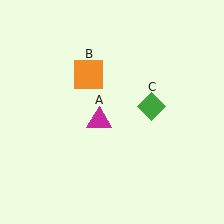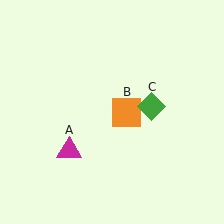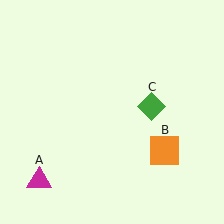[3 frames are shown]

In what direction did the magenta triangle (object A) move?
The magenta triangle (object A) moved down and to the left.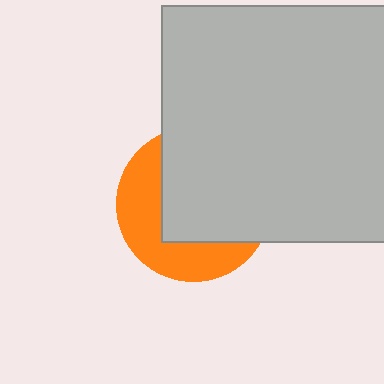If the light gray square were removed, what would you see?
You would see the complete orange circle.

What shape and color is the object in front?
The object in front is a light gray square.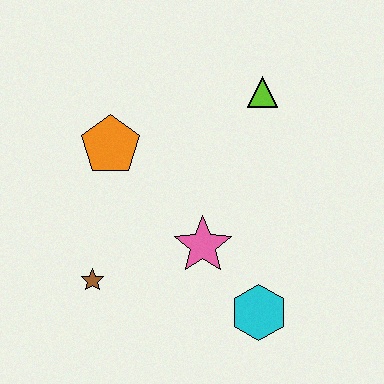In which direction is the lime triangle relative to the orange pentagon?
The lime triangle is to the right of the orange pentagon.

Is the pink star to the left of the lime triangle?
Yes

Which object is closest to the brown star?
The pink star is closest to the brown star.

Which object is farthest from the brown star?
The lime triangle is farthest from the brown star.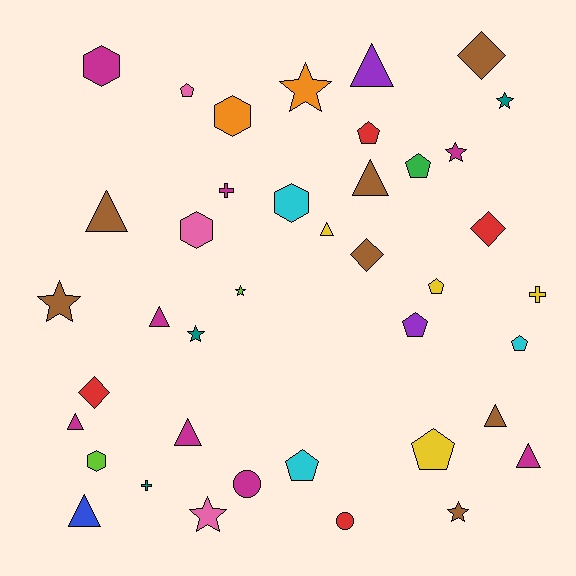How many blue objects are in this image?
There is 1 blue object.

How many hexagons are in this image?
There are 5 hexagons.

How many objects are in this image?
There are 40 objects.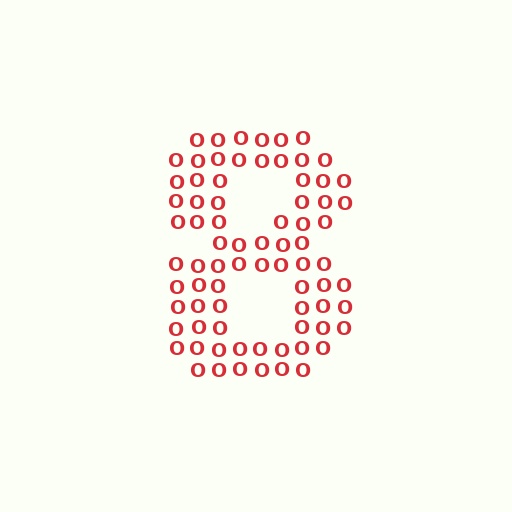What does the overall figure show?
The overall figure shows the digit 8.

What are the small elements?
The small elements are letter O's.